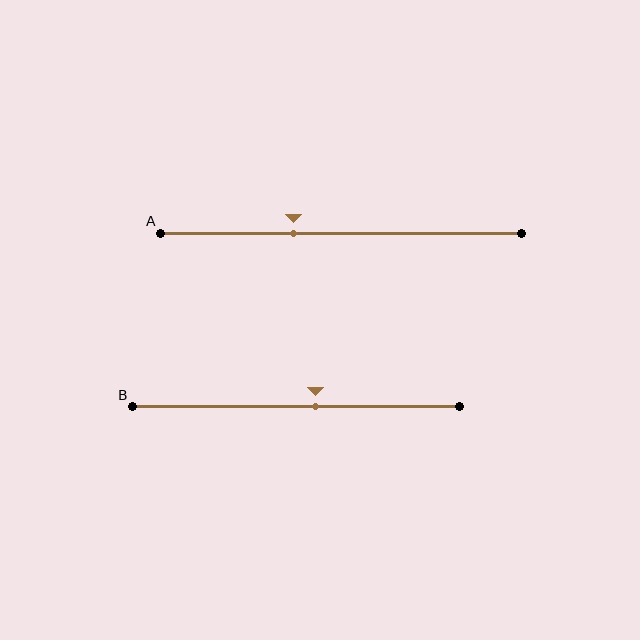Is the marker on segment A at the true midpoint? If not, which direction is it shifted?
No, the marker on segment A is shifted to the left by about 13% of the segment length.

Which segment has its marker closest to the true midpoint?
Segment B has its marker closest to the true midpoint.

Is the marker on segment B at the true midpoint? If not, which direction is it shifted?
No, the marker on segment B is shifted to the right by about 6% of the segment length.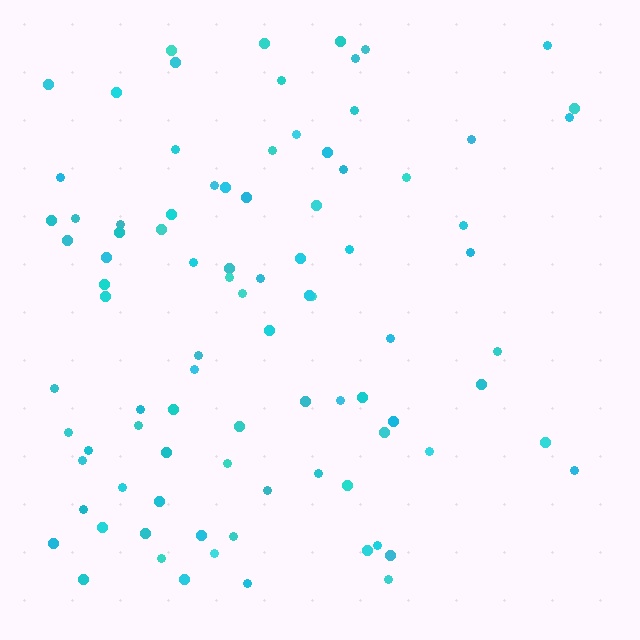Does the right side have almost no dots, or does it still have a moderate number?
Still a moderate number, just noticeably fewer than the left.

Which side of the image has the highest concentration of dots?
The left.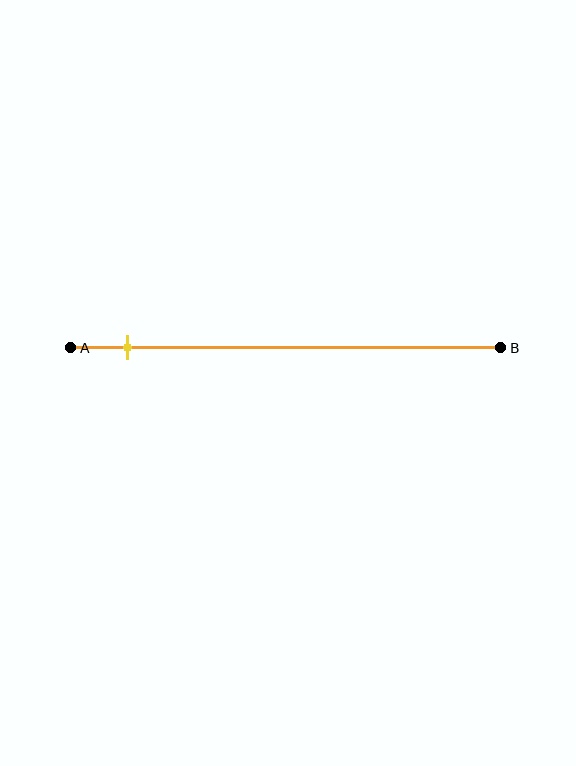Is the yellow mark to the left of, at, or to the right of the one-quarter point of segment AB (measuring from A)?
The yellow mark is to the left of the one-quarter point of segment AB.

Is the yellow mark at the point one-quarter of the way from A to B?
No, the mark is at about 15% from A, not at the 25% one-quarter point.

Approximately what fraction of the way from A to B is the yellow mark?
The yellow mark is approximately 15% of the way from A to B.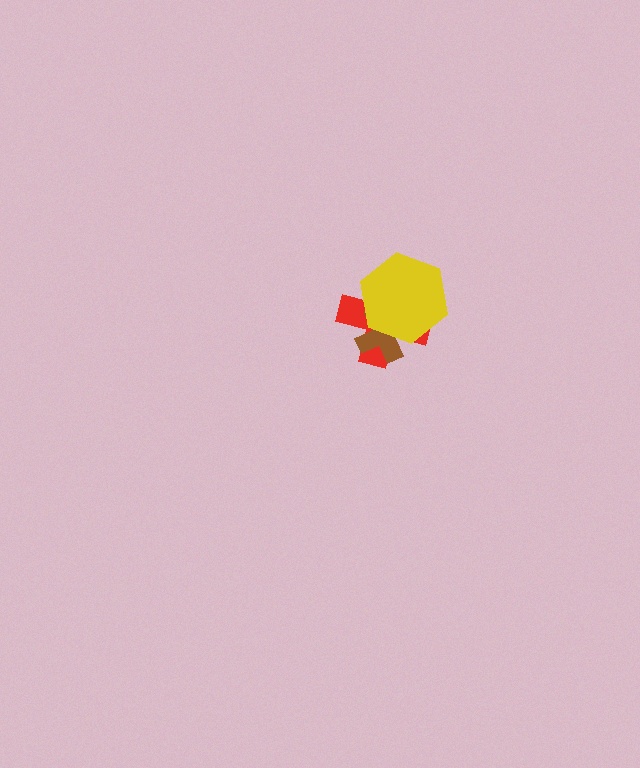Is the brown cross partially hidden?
Yes, it is partially covered by another shape.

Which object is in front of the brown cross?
The yellow hexagon is in front of the brown cross.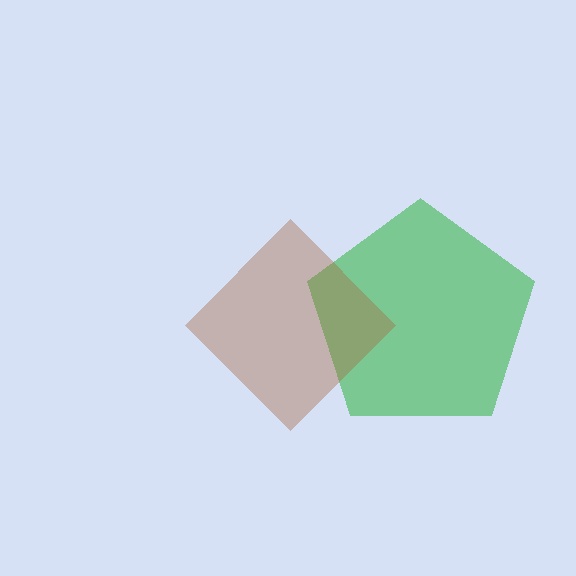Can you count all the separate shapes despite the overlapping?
Yes, there are 2 separate shapes.